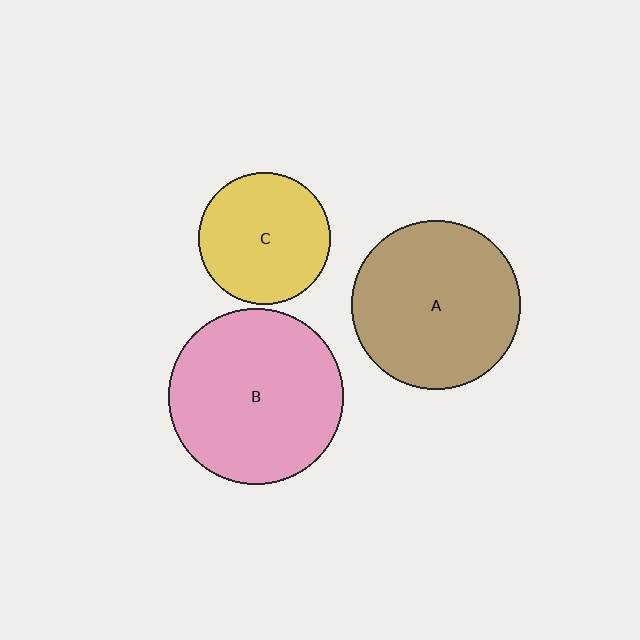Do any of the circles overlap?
No, none of the circles overlap.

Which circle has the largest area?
Circle B (pink).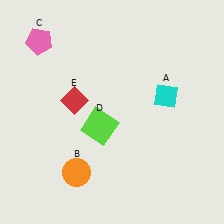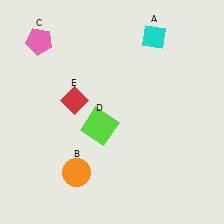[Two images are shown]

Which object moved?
The cyan diamond (A) moved up.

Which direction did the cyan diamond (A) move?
The cyan diamond (A) moved up.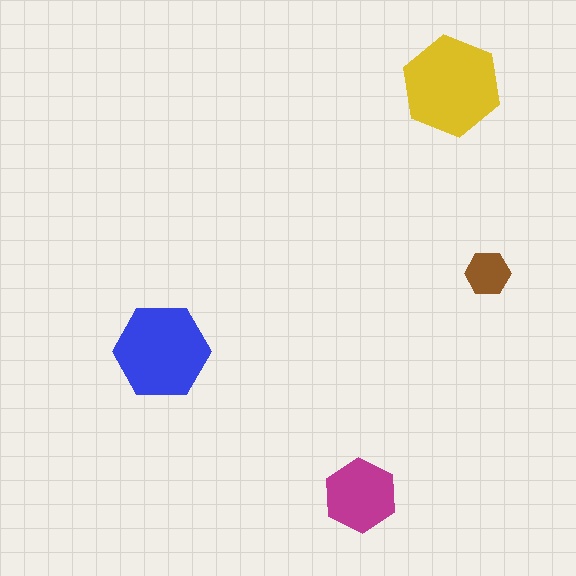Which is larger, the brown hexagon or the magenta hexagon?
The magenta one.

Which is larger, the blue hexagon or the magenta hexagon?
The blue one.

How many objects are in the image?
There are 4 objects in the image.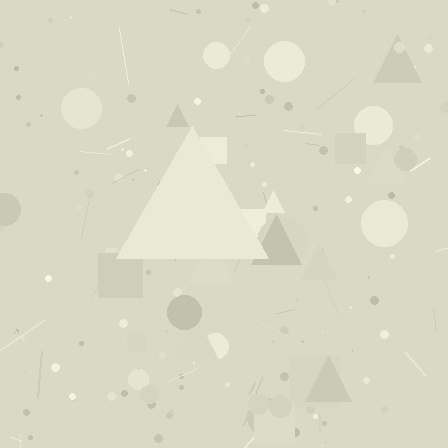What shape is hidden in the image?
A triangle is hidden in the image.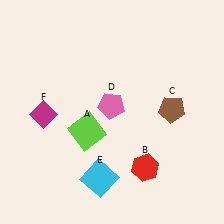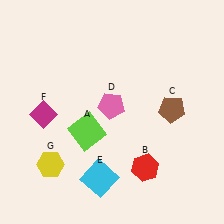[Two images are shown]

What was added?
A yellow hexagon (G) was added in Image 2.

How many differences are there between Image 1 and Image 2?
There is 1 difference between the two images.